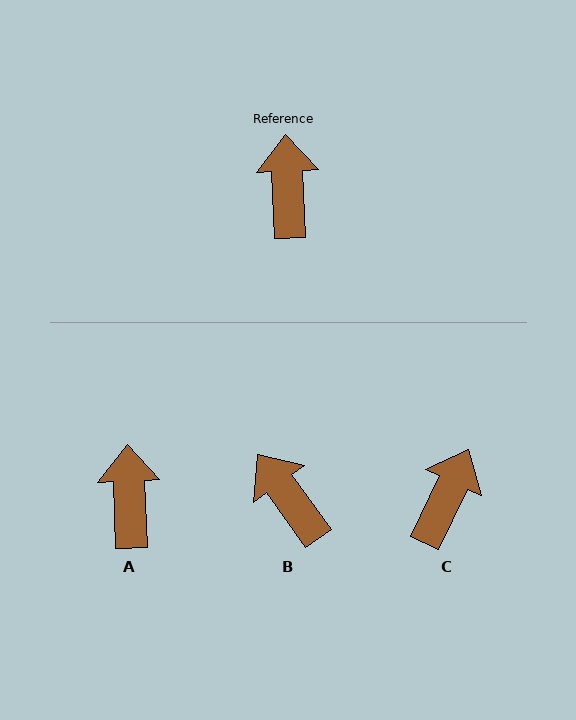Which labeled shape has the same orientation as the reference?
A.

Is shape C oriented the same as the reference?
No, it is off by about 28 degrees.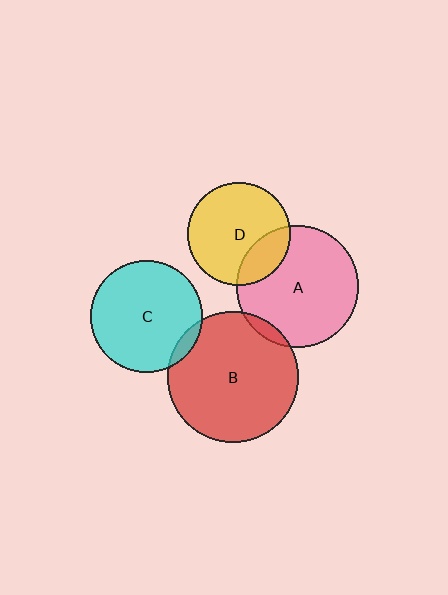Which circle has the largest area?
Circle B (red).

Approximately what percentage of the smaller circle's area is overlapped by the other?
Approximately 20%.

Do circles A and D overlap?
Yes.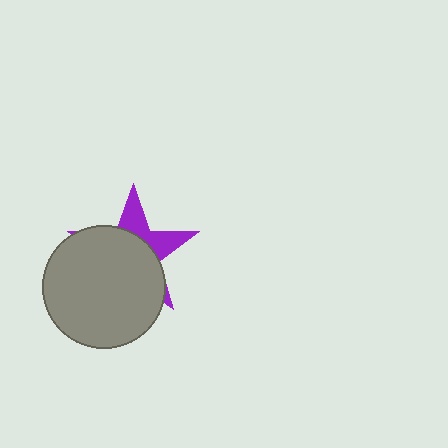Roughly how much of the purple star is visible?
A small part of it is visible (roughly 32%).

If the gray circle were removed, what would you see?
You would see the complete purple star.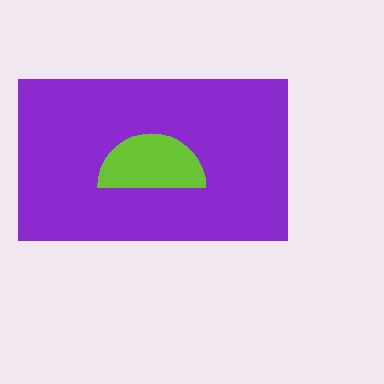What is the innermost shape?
The lime semicircle.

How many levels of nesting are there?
2.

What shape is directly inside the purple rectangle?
The lime semicircle.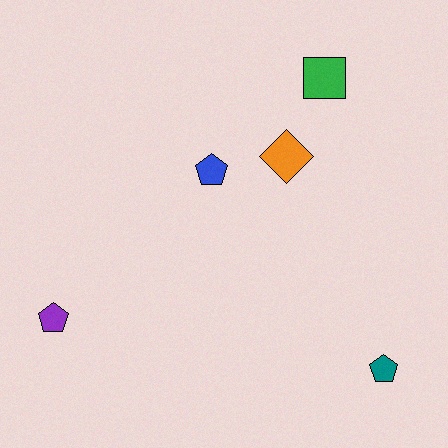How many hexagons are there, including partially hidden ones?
There are no hexagons.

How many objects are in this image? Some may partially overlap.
There are 5 objects.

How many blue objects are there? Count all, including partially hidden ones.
There is 1 blue object.